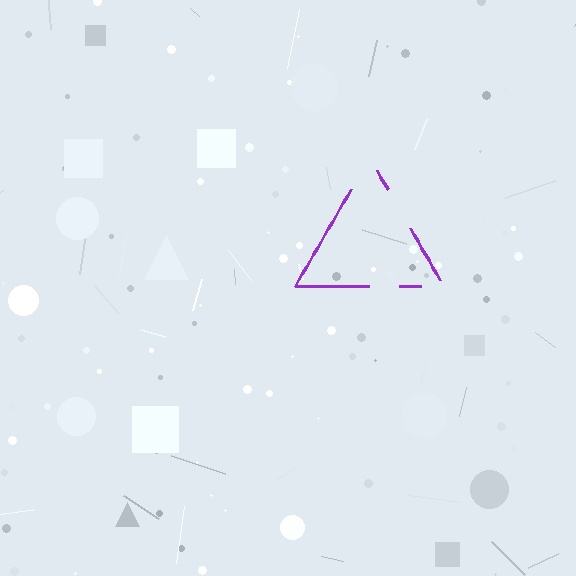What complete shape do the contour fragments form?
The contour fragments form a triangle.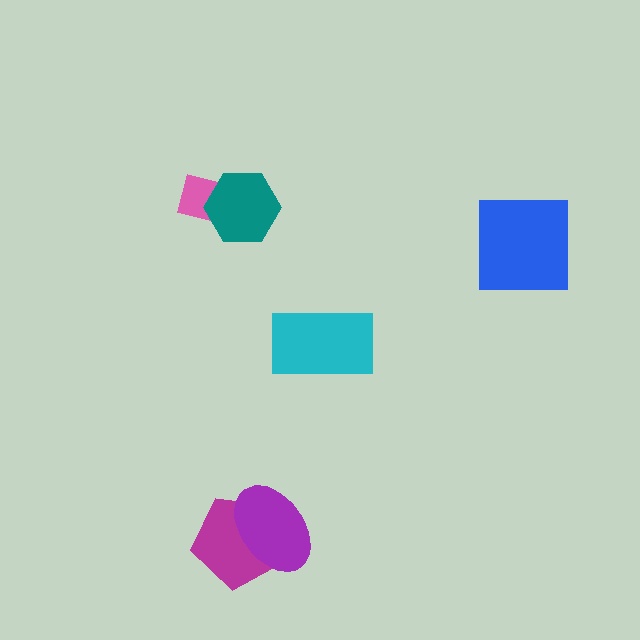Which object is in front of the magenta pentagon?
The purple ellipse is in front of the magenta pentagon.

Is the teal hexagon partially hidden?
No, no other shape covers it.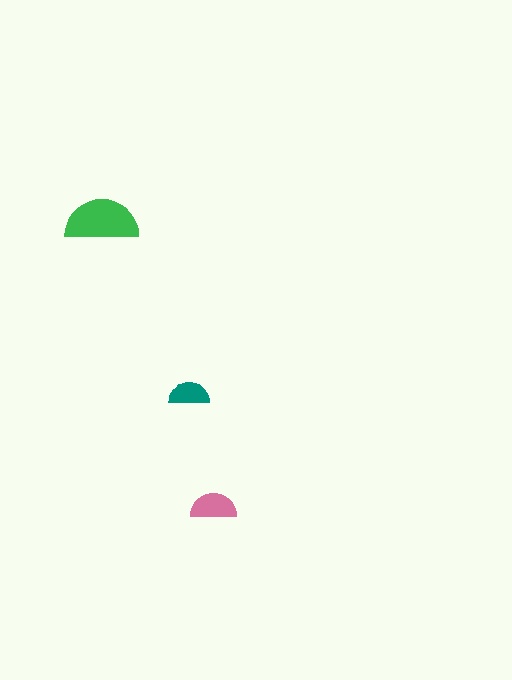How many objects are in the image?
There are 3 objects in the image.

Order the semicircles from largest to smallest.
the green one, the pink one, the teal one.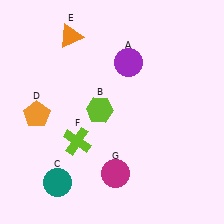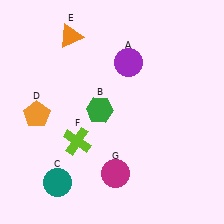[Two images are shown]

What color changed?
The hexagon (B) changed from lime in Image 1 to green in Image 2.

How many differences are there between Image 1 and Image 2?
There is 1 difference between the two images.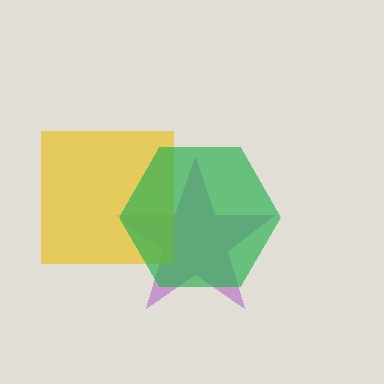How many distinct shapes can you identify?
There are 3 distinct shapes: a purple star, a yellow square, a green hexagon.